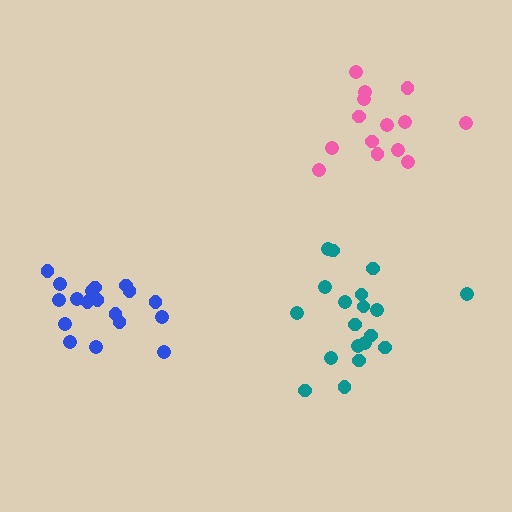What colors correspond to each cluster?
The clusters are colored: blue, teal, pink.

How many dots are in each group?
Group 1: 18 dots, Group 2: 19 dots, Group 3: 14 dots (51 total).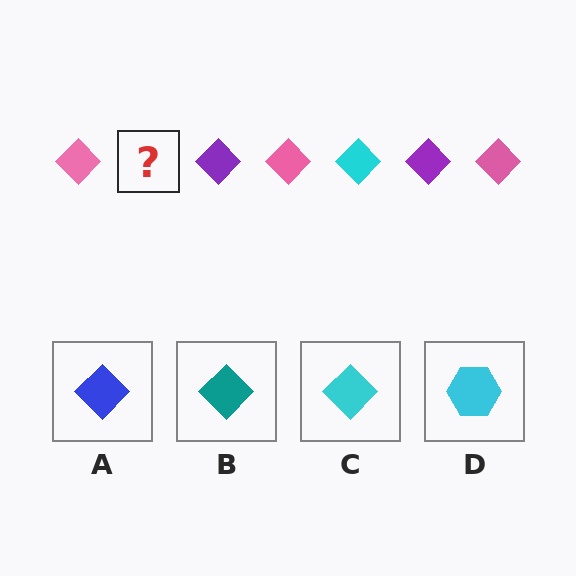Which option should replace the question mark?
Option C.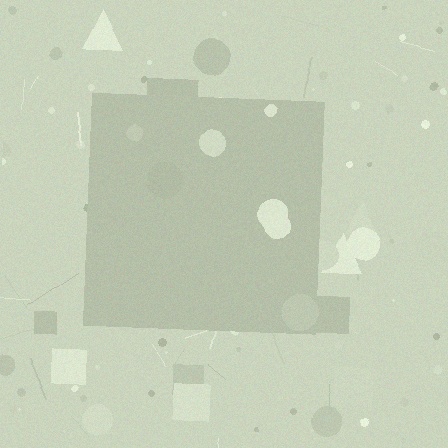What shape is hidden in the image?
A square is hidden in the image.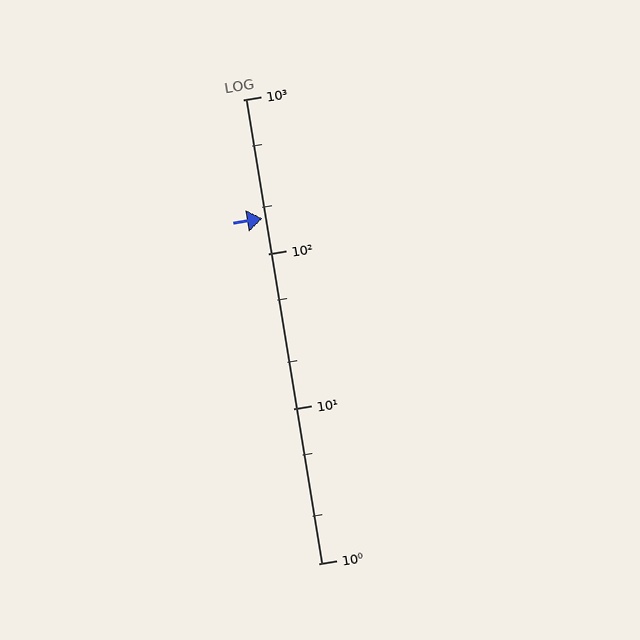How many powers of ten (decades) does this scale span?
The scale spans 3 decades, from 1 to 1000.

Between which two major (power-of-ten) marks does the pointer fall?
The pointer is between 100 and 1000.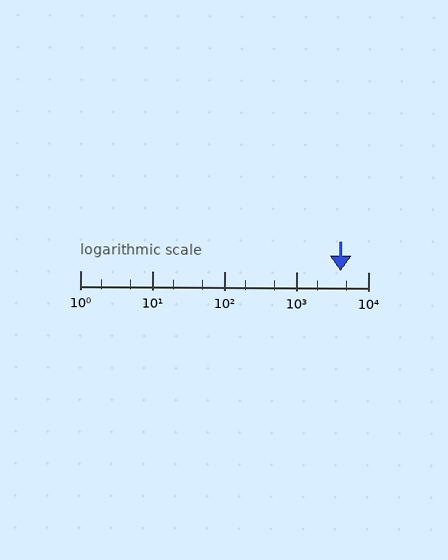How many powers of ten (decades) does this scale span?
The scale spans 4 decades, from 1 to 10000.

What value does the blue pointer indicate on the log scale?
The pointer indicates approximately 4100.